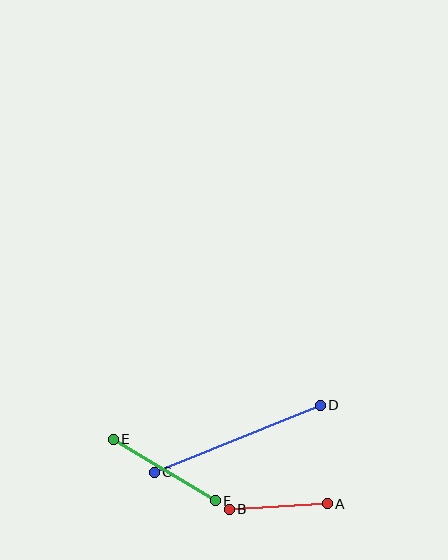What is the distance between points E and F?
The distance is approximately 119 pixels.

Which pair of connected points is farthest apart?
Points C and D are farthest apart.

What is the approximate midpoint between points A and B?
The midpoint is at approximately (278, 506) pixels.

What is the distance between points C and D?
The distance is approximately 179 pixels.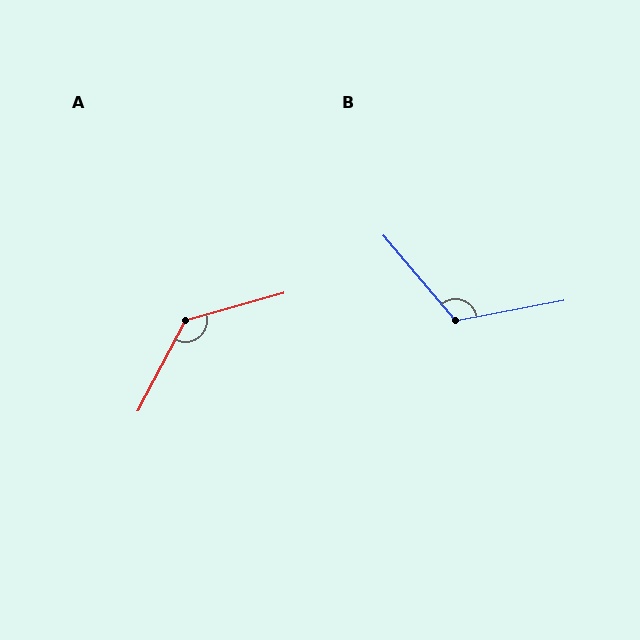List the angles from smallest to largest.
B (119°), A (133°).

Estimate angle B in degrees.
Approximately 119 degrees.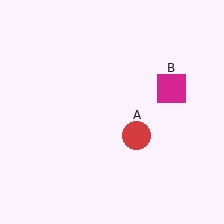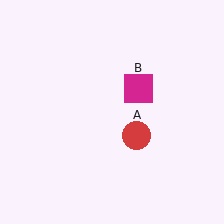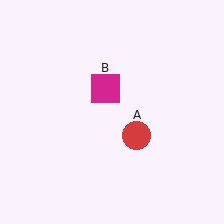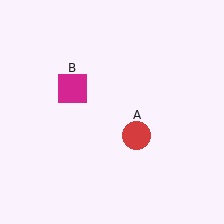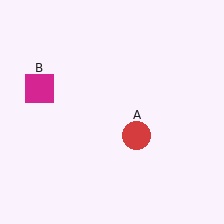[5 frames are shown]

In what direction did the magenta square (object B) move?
The magenta square (object B) moved left.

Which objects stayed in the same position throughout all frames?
Red circle (object A) remained stationary.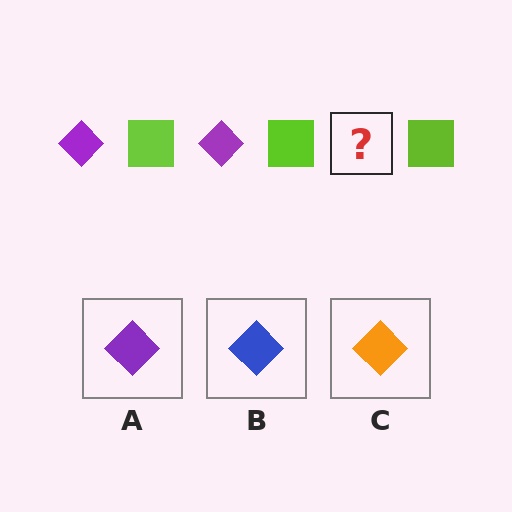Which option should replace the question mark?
Option A.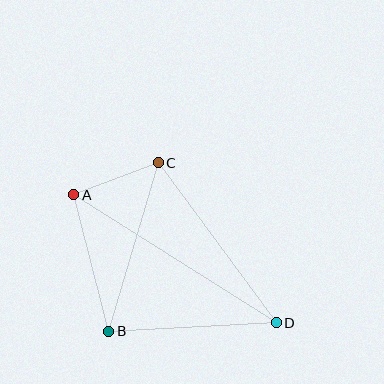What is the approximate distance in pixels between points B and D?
The distance between B and D is approximately 167 pixels.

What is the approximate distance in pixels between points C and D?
The distance between C and D is approximately 199 pixels.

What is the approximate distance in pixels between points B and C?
The distance between B and C is approximately 176 pixels.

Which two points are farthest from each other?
Points A and D are farthest from each other.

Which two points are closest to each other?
Points A and C are closest to each other.